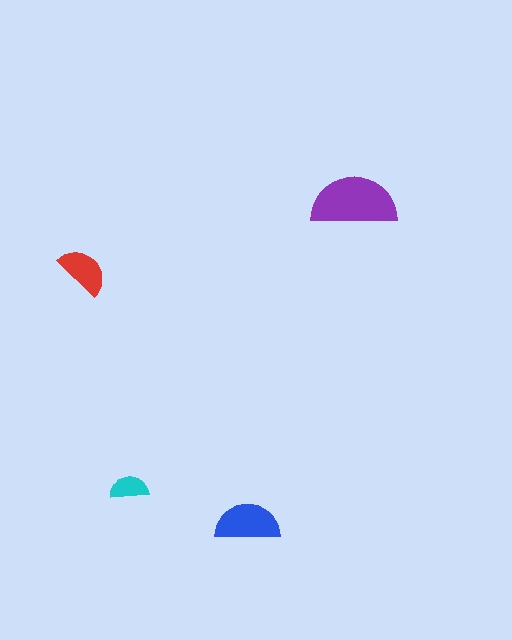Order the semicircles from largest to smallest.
the purple one, the blue one, the red one, the cyan one.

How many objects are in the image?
There are 4 objects in the image.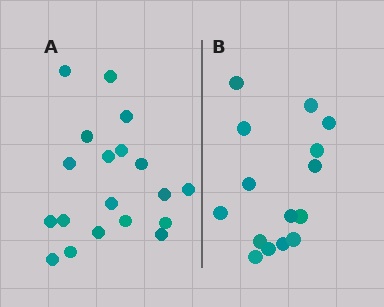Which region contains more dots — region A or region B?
Region A (the left region) has more dots.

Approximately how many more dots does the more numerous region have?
Region A has about 4 more dots than region B.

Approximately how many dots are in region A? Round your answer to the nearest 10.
About 20 dots. (The exact count is 19, which rounds to 20.)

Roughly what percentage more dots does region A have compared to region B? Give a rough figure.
About 25% more.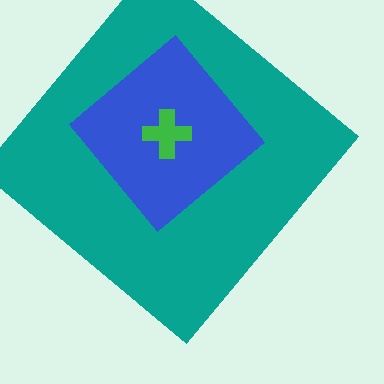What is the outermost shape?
The teal diamond.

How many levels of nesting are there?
3.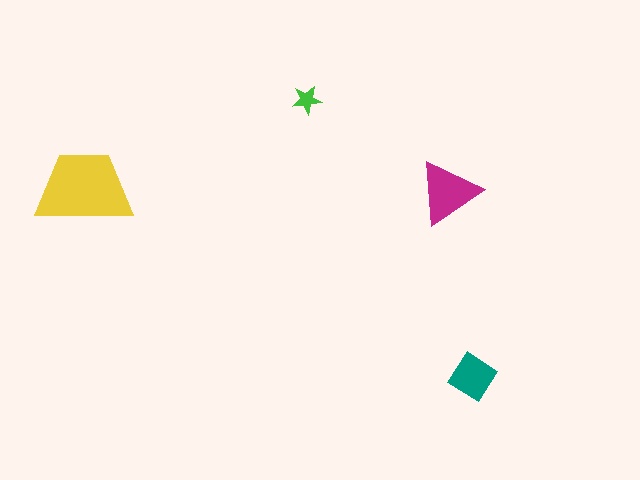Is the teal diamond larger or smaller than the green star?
Larger.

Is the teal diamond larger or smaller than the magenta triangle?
Smaller.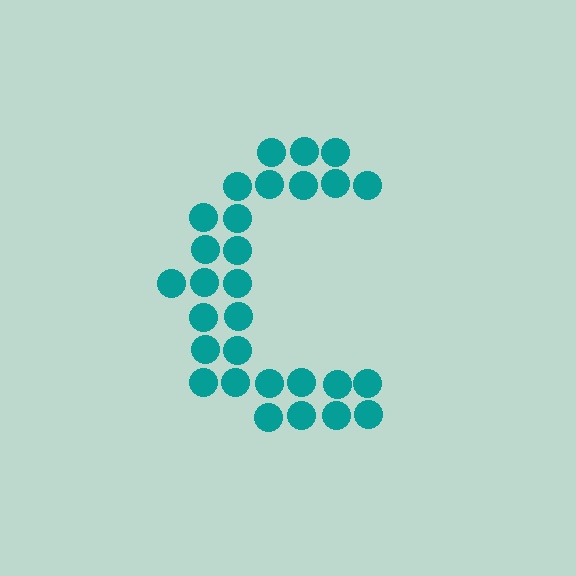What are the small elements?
The small elements are circles.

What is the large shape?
The large shape is the letter C.